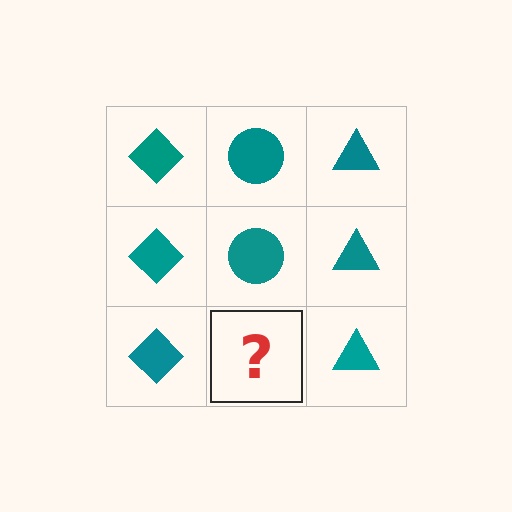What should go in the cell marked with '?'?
The missing cell should contain a teal circle.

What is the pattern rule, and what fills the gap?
The rule is that each column has a consistent shape. The gap should be filled with a teal circle.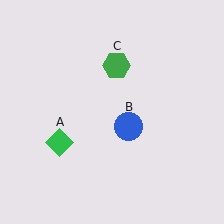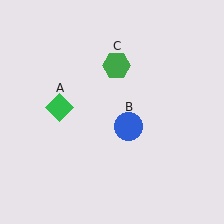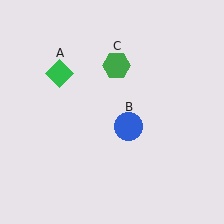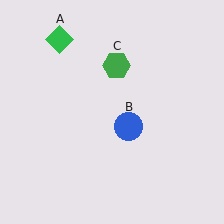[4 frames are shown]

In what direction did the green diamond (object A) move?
The green diamond (object A) moved up.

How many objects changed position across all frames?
1 object changed position: green diamond (object A).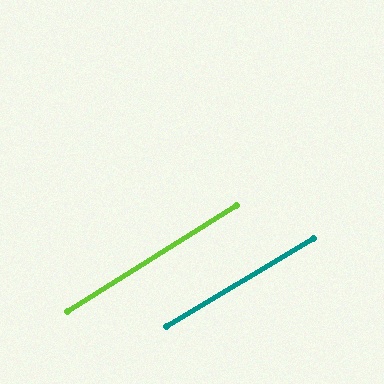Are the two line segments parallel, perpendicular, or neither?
Parallel — their directions differ by only 1.1°.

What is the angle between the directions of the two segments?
Approximately 1 degree.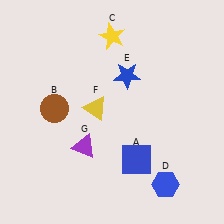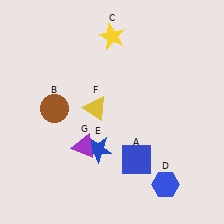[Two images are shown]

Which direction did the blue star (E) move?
The blue star (E) moved down.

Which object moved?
The blue star (E) moved down.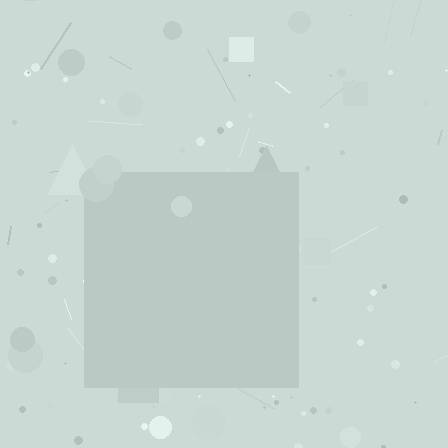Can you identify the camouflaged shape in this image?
The camouflaged shape is a square.